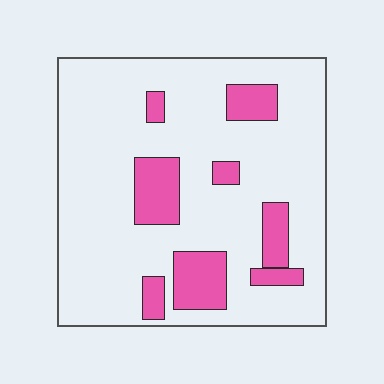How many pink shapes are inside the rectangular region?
8.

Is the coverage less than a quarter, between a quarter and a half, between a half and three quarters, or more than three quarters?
Less than a quarter.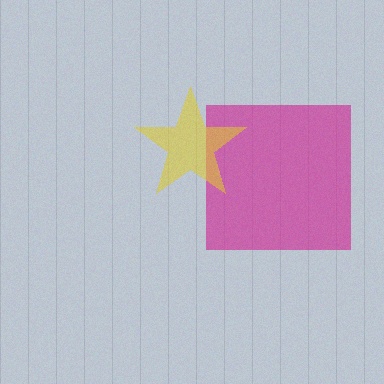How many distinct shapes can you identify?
There are 2 distinct shapes: a magenta square, a yellow star.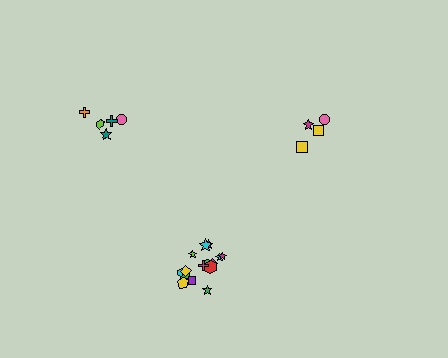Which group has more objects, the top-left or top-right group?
The top-left group.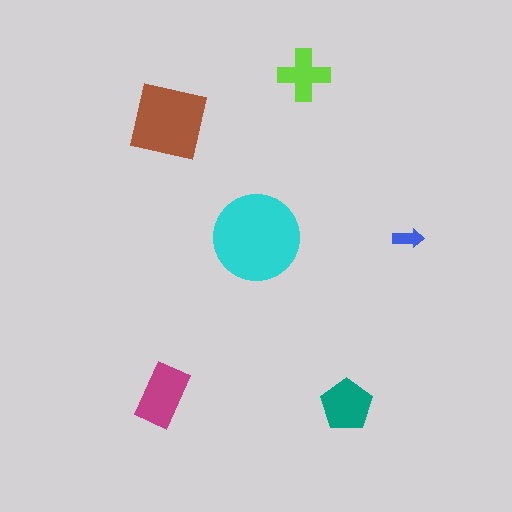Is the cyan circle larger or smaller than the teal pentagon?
Larger.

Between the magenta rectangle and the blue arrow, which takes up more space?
The magenta rectangle.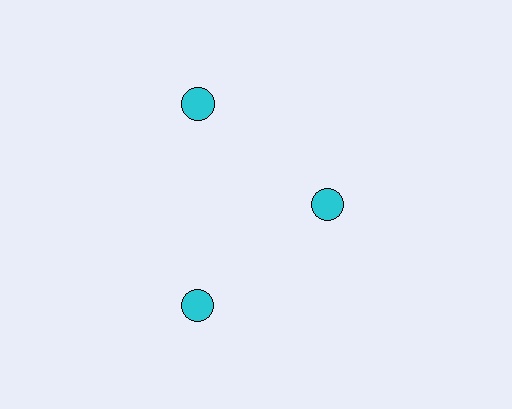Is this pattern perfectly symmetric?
No. The 3 cyan circles are arranged in a ring, but one element near the 3 o'clock position is pulled inward toward the center, breaking the 3-fold rotational symmetry.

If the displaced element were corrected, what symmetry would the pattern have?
It would have 3-fold rotational symmetry — the pattern would map onto itself every 120 degrees.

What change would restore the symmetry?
The symmetry would be restored by moving it outward, back onto the ring so that all 3 circles sit at equal angles and equal distance from the center.